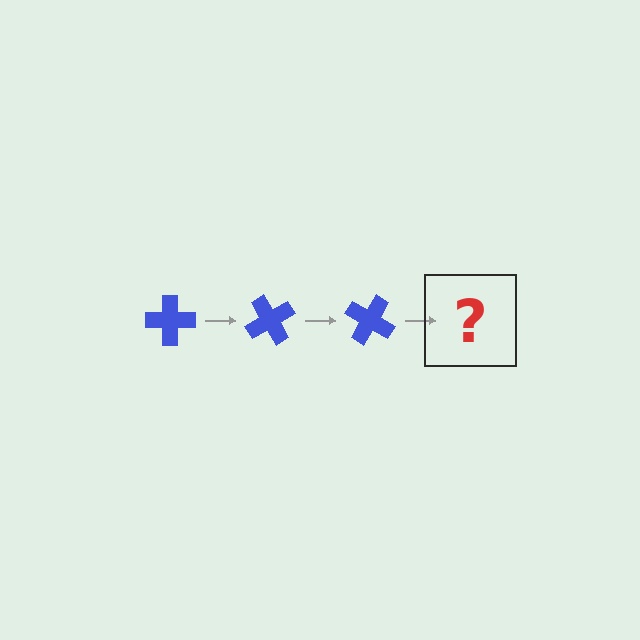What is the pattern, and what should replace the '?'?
The pattern is that the cross rotates 60 degrees each step. The '?' should be a blue cross rotated 180 degrees.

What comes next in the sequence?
The next element should be a blue cross rotated 180 degrees.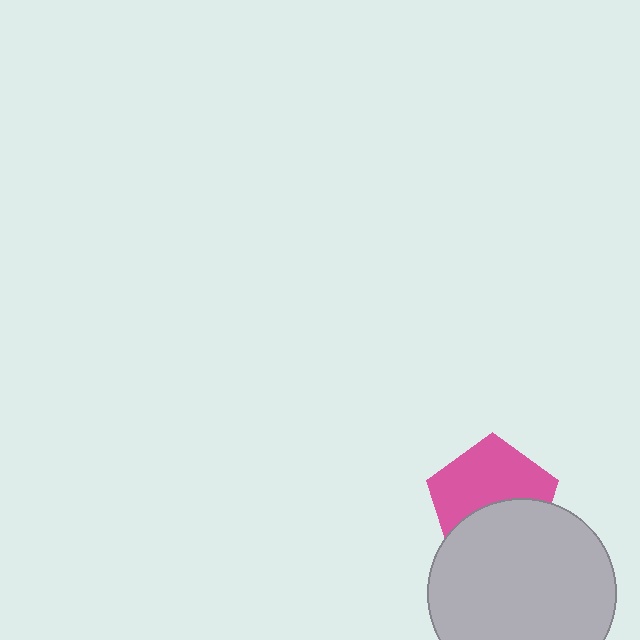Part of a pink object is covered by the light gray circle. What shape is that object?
It is a pentagon.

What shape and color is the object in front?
The object in front is a light gray circle.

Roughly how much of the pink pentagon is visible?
About half of it is visible (roughly 57%).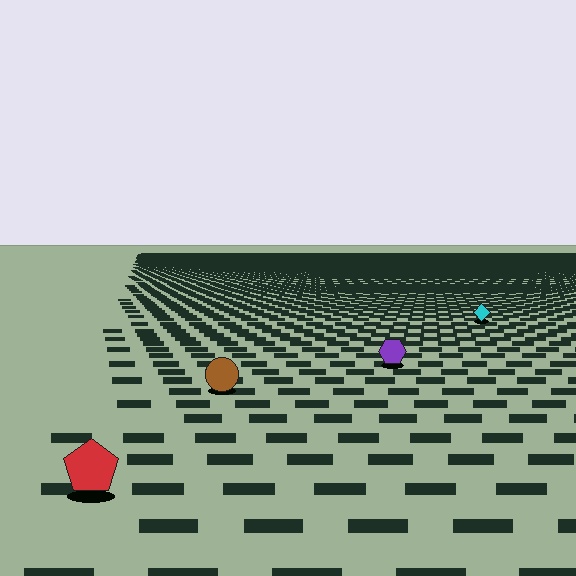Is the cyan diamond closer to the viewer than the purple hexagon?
No. The purple hexagon is closer — you can tell from the texture gradient: the ground texture is coarser near it.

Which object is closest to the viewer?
The red pentagon is closest. The texture marks near it are larger and more spread out.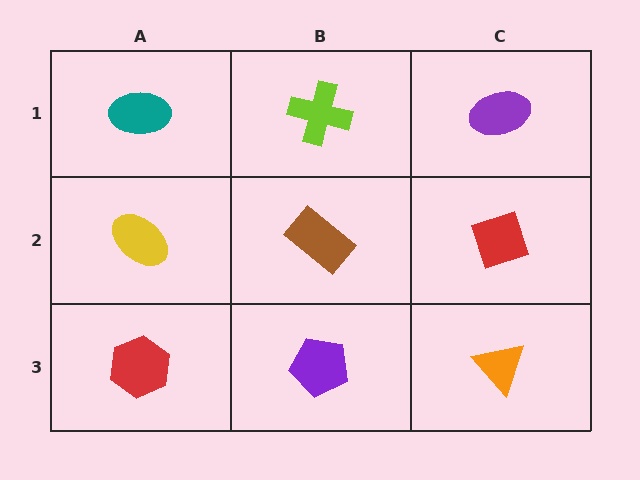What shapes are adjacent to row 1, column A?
A yellow ellipse (row 2, column A), a lime cross (row 1, column B).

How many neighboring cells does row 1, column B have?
3.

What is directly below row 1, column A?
A yellow ellipse.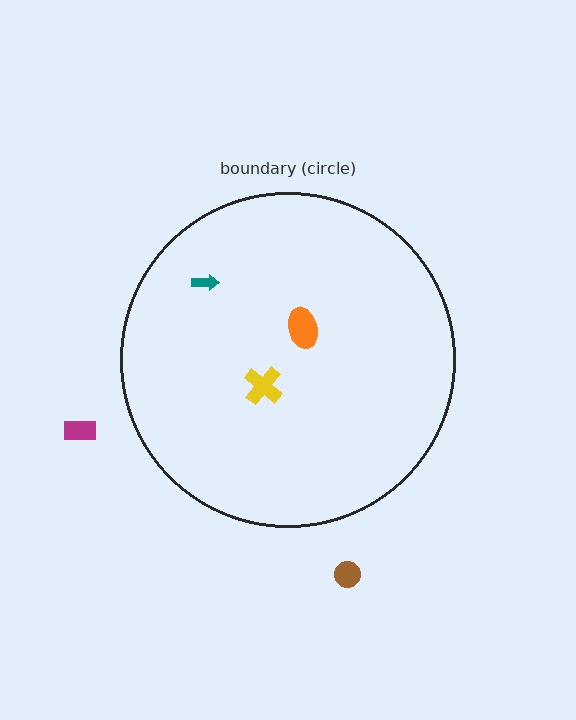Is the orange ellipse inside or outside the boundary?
Inside.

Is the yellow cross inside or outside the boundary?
Inside.